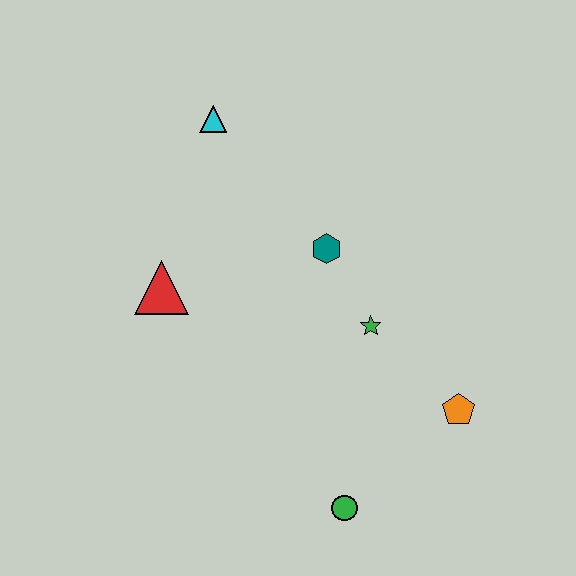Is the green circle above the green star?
No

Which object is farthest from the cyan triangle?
The green circle is farthest from the cyan triangle.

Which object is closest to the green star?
The teal hexagon is closest to the green star.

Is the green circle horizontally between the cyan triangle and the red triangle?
No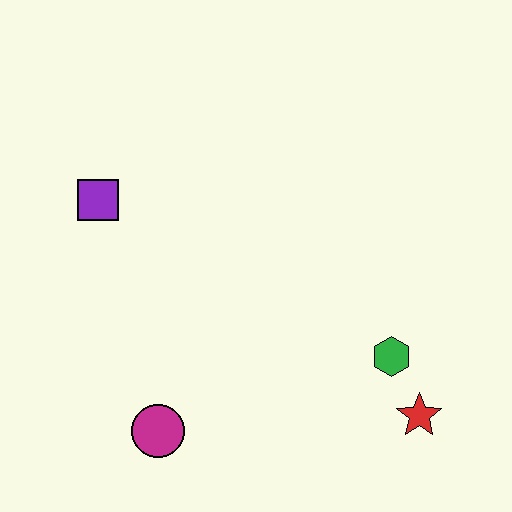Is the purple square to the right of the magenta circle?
No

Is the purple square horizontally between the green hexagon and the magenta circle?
No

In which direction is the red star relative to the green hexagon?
The red star is below the green hexagon.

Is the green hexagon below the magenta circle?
No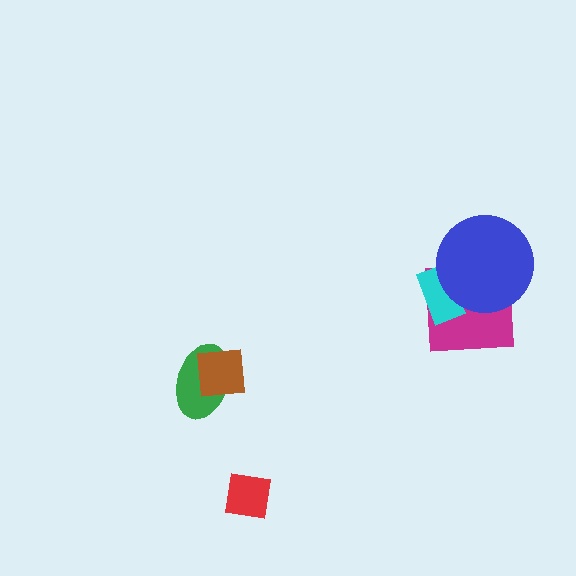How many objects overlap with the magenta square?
2 objects overlap with the magenta square.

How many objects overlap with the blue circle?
2 objects overlap with the blue circle.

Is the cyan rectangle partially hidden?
Yes, it is partially covered by another shape.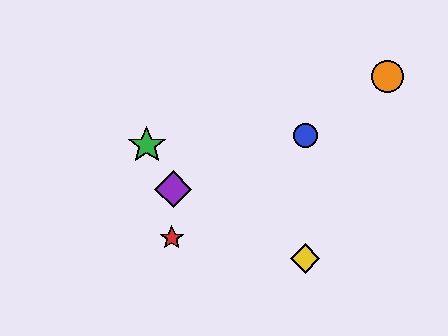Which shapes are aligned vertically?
The blue circle, the yellow diamond are aligned vertically.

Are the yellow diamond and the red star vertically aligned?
No, the yellow diamond is at x≈305 and the red star is at x≈172.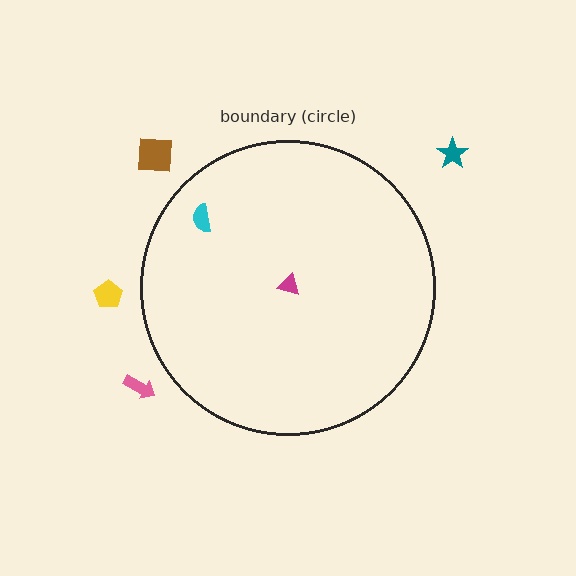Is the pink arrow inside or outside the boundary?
Outside.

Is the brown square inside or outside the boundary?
Outside.